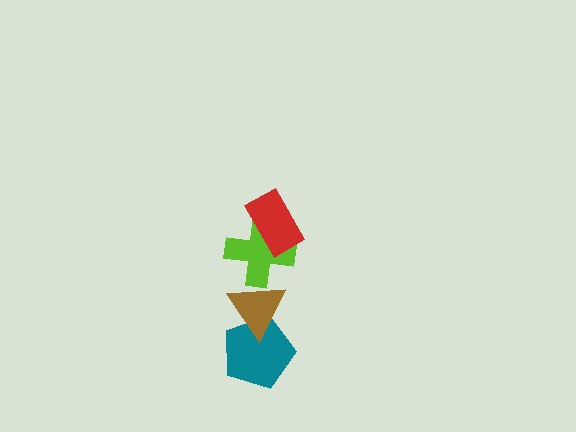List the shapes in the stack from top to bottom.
From top to bottom: the red rectangle, the lime cross, the brown triangle, the teal pentagon.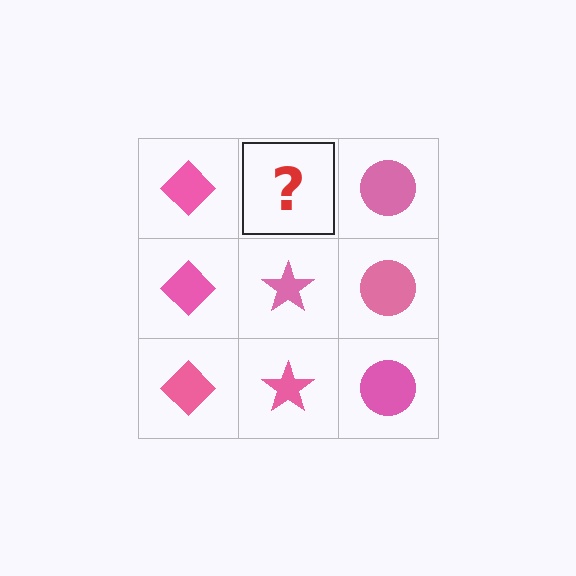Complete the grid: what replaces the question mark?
The question mark should be replaced with a pink star.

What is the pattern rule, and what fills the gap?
The rule is that each column has a consistent shape. The gap should be filled with a pink star.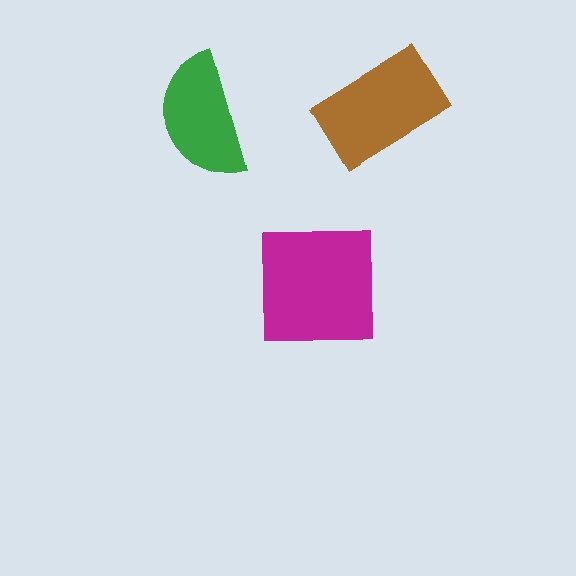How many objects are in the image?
There are 3 objects in the image.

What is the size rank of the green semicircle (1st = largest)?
3rd.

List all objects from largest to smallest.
The magenta square, the brown rectangle, the green semicircle.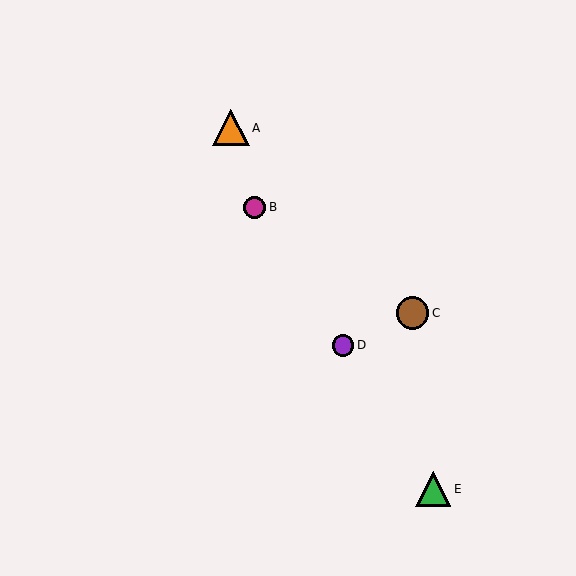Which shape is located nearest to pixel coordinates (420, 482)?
The green triangle (labeled E) at (433, 489) is nearest to that location.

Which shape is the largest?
The orange triangle (labeled A) is the largest.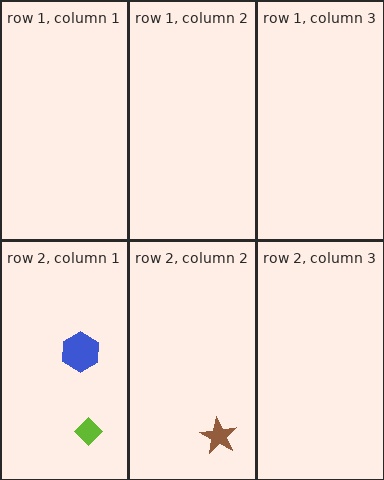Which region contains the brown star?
The row 2, column 2 region.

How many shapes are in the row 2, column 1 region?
2.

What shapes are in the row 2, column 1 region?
The lime diamond, the blue hexagon.